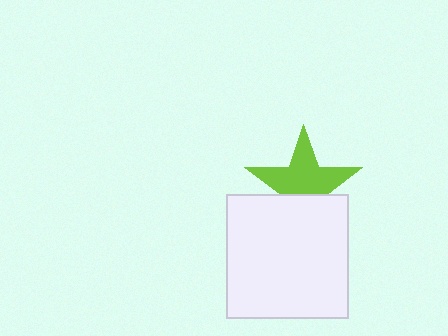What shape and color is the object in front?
The object in front is a white rectangle.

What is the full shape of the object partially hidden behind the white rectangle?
The partially hidden object is a lime star.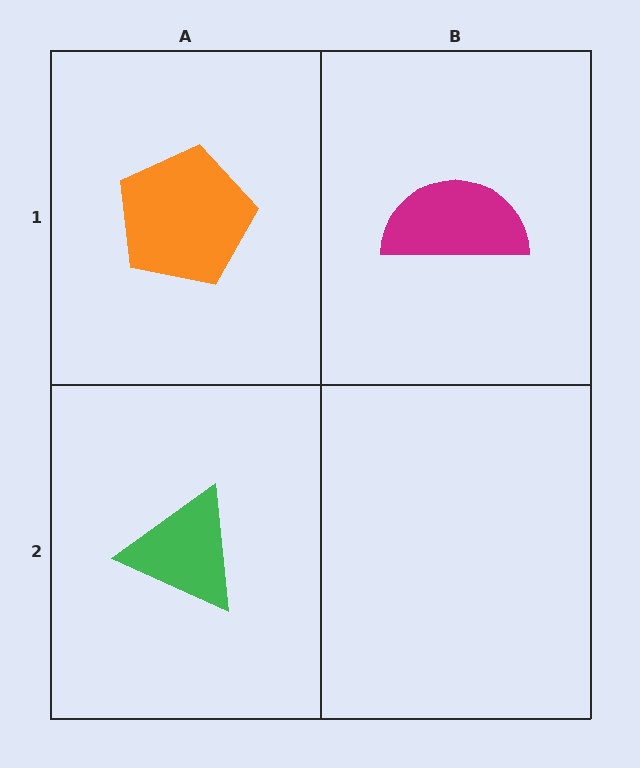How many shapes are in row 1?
2 shapes.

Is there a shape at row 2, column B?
No, that cell is empty.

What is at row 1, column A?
An orange pentagon.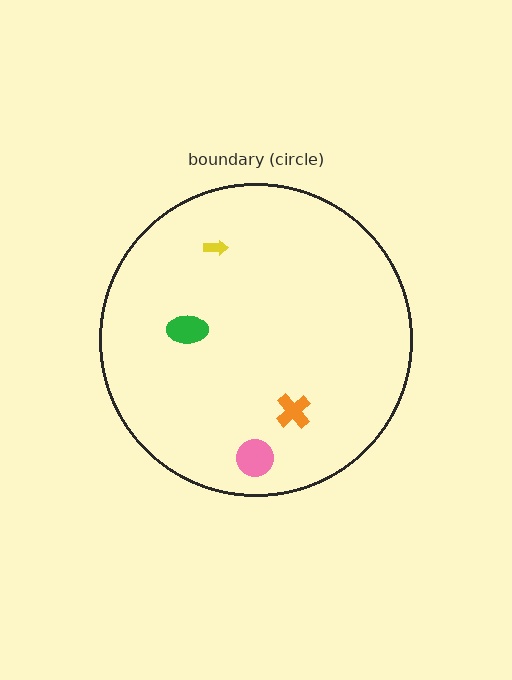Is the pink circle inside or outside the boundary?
Inside.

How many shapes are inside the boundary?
4 inside, 0 outside.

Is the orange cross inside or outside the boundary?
Inside.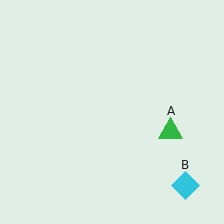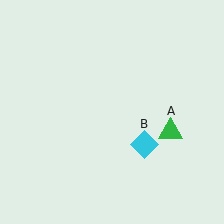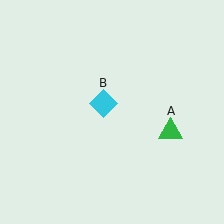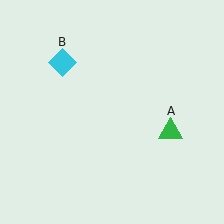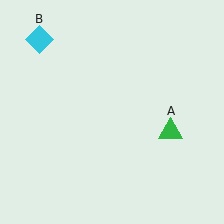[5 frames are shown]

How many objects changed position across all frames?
1 object changed position: cyan diamond (object B).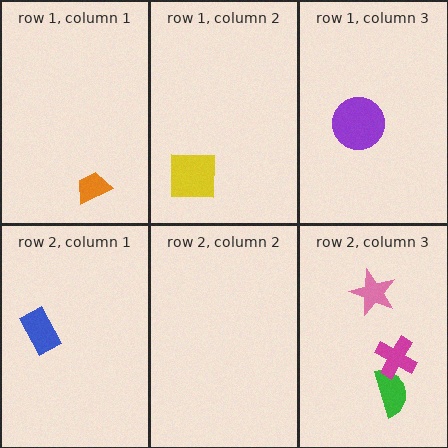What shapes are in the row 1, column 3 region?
The purple circle.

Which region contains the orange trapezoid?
The row 1, column 1 region.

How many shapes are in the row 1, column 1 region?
1.